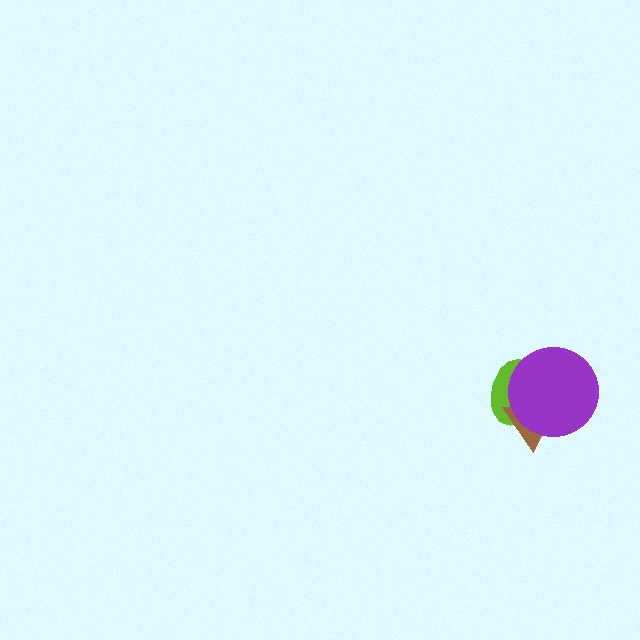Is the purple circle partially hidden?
No, no other shape covers it.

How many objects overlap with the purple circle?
2 objects overlap with the purple circle.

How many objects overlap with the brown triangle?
2 objects overlap with the brown triangle.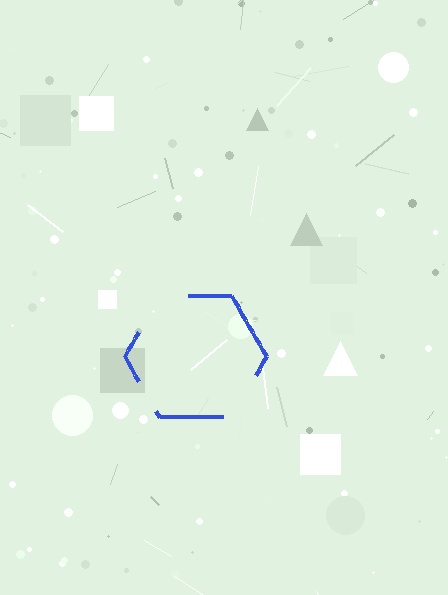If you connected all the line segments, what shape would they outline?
They would outline a hexagon.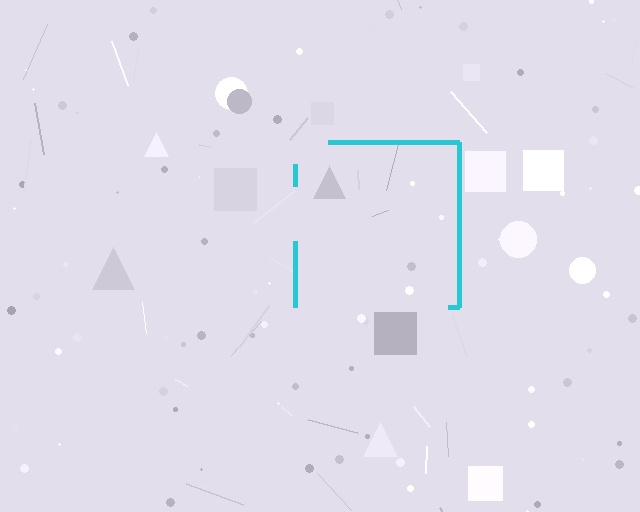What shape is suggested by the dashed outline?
The dashed outline suggests a square.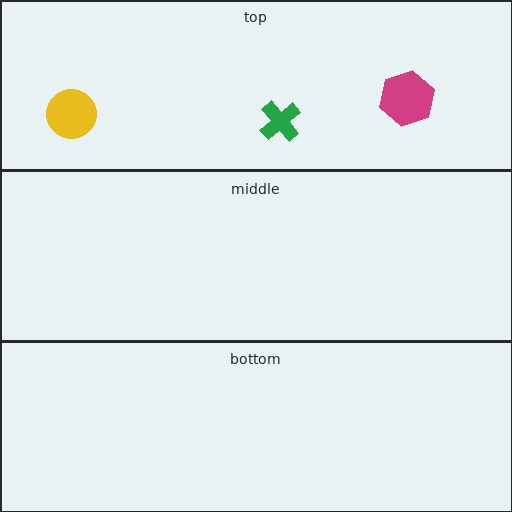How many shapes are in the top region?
3.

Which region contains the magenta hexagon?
The top region.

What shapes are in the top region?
The magenta hexagon, the green cross, the yellow circle.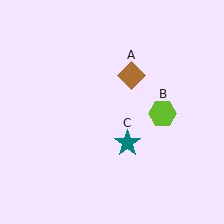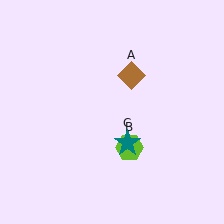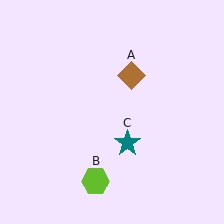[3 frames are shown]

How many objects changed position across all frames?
1 object changed position: lime hexagon (object B).